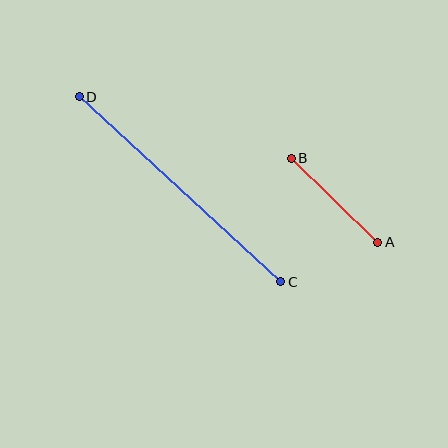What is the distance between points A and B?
The distance is approximately 121 pixels.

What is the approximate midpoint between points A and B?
The midpoint is at approximately (334, 200) pixels.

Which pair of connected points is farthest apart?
Points C and D are farthest apart.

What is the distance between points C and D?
The distance is approximately 274 pixels.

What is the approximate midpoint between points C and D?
The midpoint is at approximately (180, 189) pixels.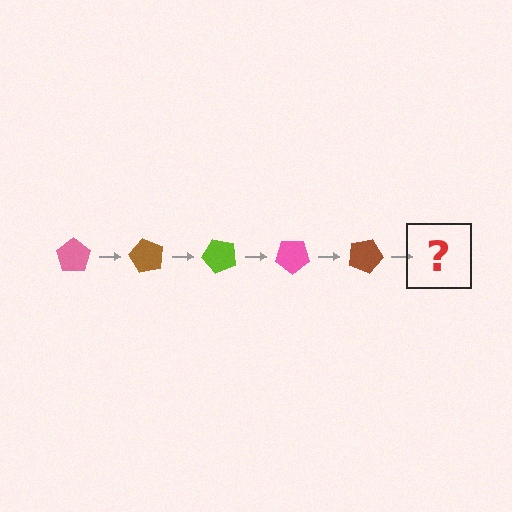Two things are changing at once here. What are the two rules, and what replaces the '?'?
The two rules are that it rotates 60 degrees each step and the color cycles through pink, brown, and lime. The '?' should be a lime pentagon, rotated 300 degrees from the start.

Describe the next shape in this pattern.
It should be a lime pentagon, rotated 300 degrees from the start.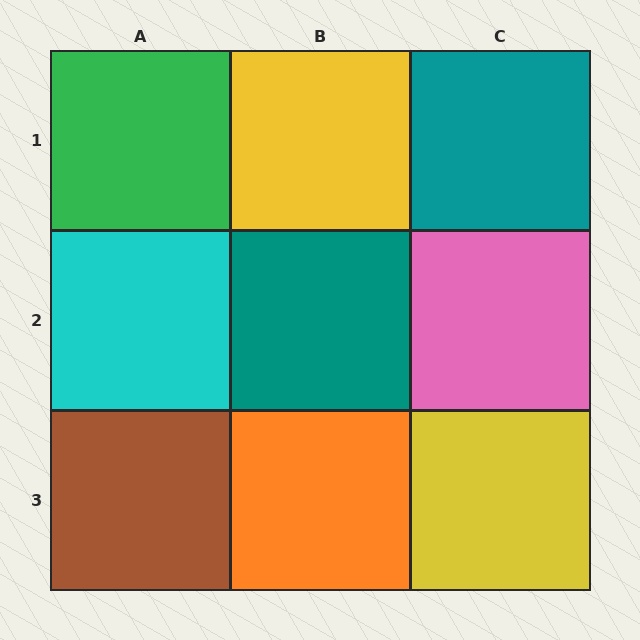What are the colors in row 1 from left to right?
Green, yellow, teal.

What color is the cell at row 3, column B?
Orange.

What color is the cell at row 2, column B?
Teal.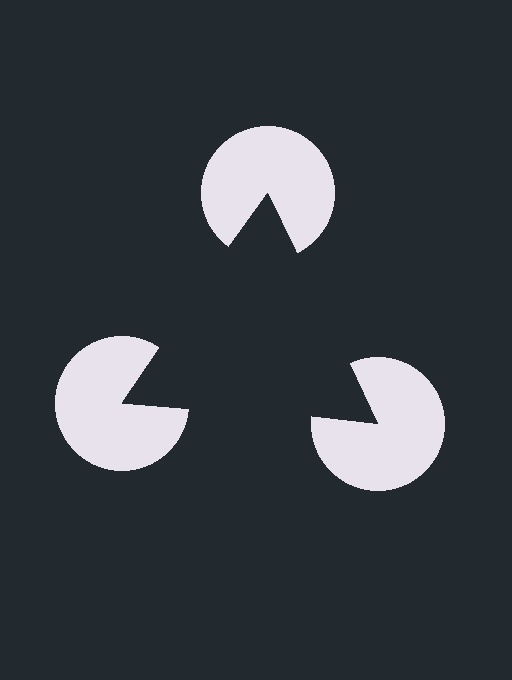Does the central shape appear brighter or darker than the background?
It typically appears slightly darker than the background, even though no actual brightness change is drawn.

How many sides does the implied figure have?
3 sides.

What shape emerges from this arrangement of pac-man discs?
An illusory triangle — its edges are inferred from the aligned wedge cuts in the pac-man discs, not physically drawn.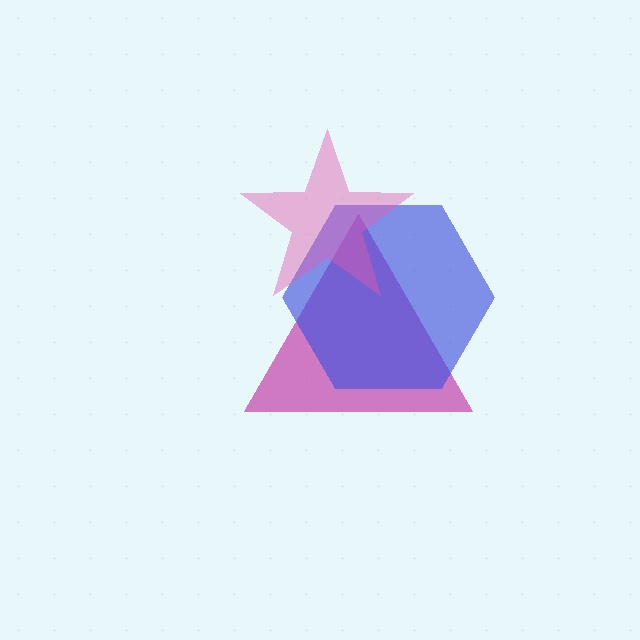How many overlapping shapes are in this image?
There are 3 overlapping shapes in the image.